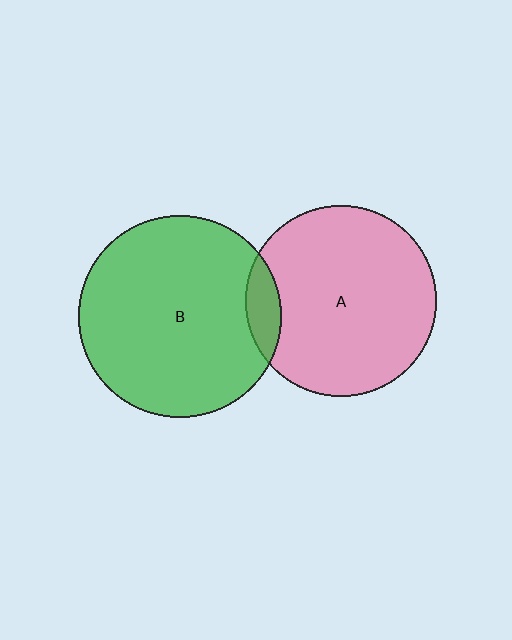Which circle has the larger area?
Circle B (green).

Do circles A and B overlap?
Yes.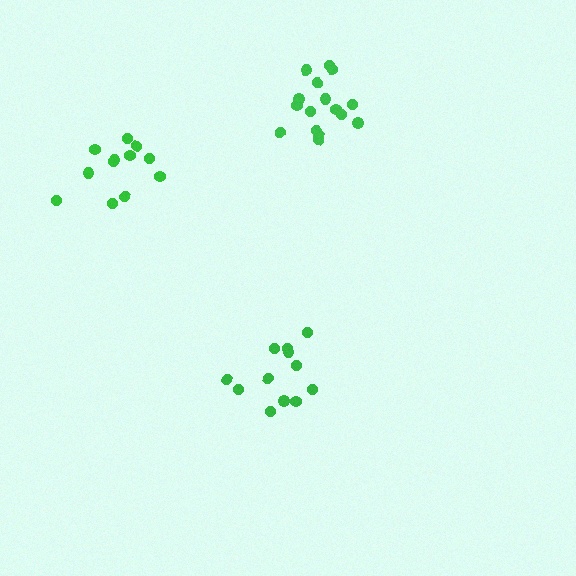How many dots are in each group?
Group 1: 12 dots, Group 2: 16 dots, Group 3: 12 dots (40 total).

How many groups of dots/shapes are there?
There are 3 groups.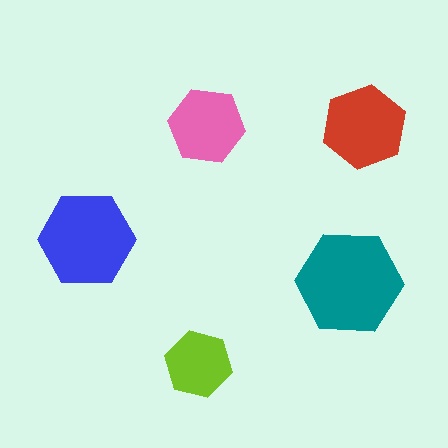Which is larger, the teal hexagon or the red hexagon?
The teal one.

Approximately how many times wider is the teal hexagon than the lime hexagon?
About 1.5 times wider.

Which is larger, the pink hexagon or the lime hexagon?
The pink one.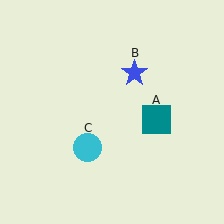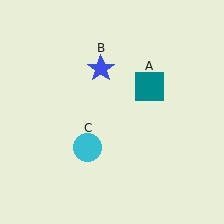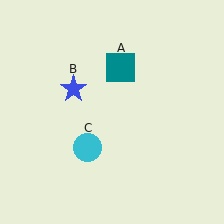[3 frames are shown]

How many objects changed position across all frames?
2 objects changed position: teal square (object A), blue star (object B).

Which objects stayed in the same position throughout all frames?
Cyan circle (object C) remained stationary.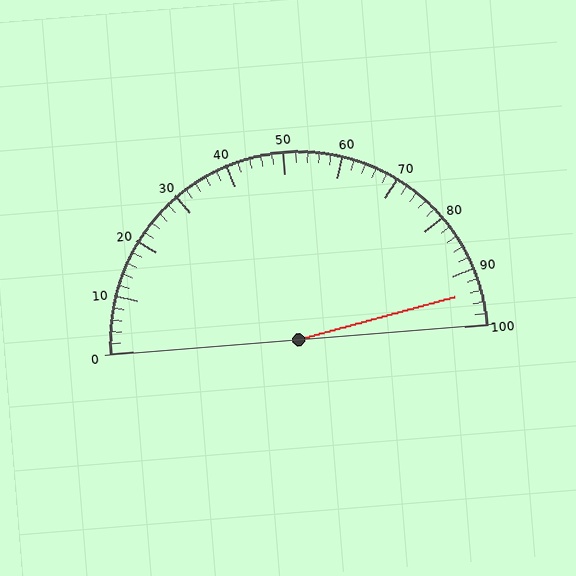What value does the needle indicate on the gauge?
The needle indicates approximately 94.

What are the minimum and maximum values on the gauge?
The gauge ranges from 0 to 100.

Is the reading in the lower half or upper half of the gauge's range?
The reading is in the upper half of the range (0 to 100).